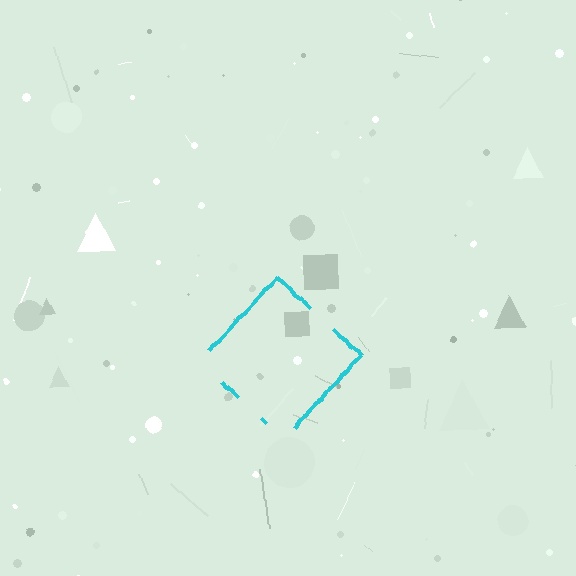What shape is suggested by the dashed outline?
The dashed outline suggests a diamond.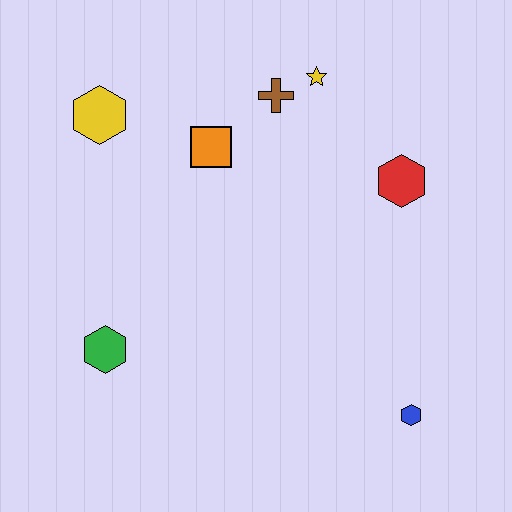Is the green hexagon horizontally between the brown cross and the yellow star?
No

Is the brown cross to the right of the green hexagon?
Yes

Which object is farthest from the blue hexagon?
The yellow hexagon is farthest from the blue hexagon.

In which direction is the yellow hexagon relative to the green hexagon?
The yellow hexagon is above the green hexagon.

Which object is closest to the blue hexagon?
The red hexagon is closest to the blue hexagon.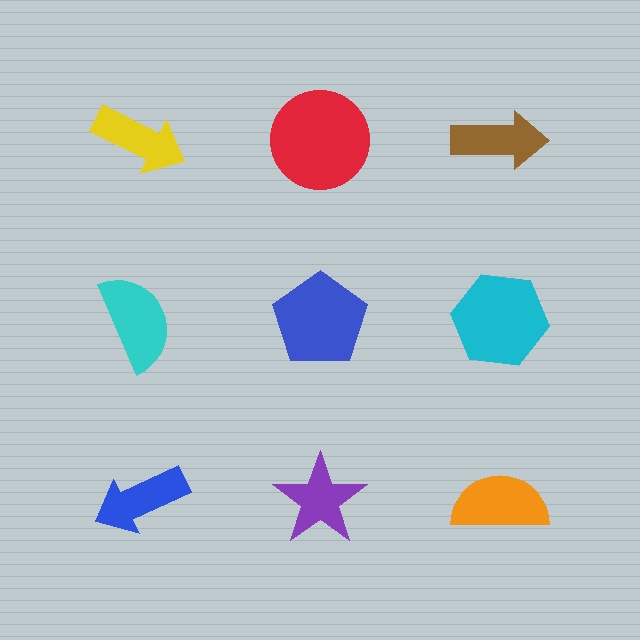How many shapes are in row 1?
3 shapes.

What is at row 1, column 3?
A brown arrow.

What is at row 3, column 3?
An orange semicircle.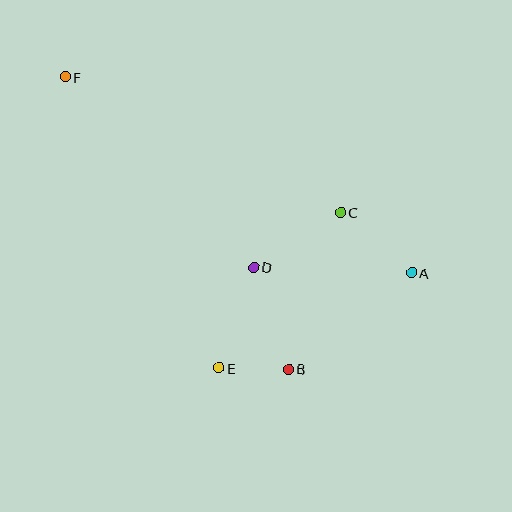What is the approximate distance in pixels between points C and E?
The distance between C and E is approximately 197 pixels.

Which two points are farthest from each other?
Points A and F are farthest from each other.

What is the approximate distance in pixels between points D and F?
The distance between D and F is approximately 268 pixels.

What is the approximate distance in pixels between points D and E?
The distance between D and E is approximately 106 pixels.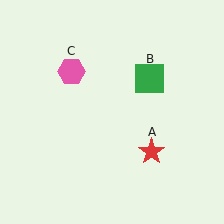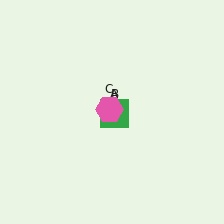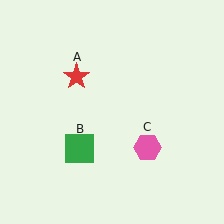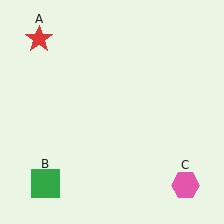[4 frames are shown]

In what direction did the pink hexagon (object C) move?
The pink hexagon (object C) moved down and to the right.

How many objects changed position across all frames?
3 objects changed position: red star (object A), green square (object B), pink hexagon (object C).